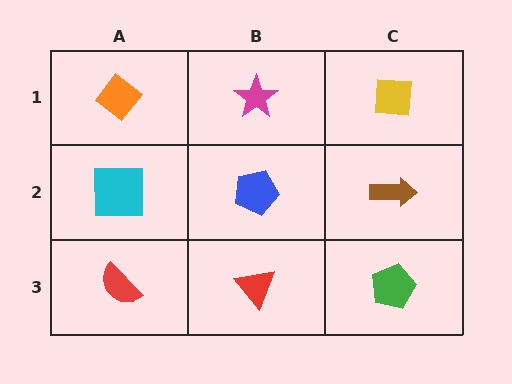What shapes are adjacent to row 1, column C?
A brown arrow (row 2, column C), a magenta star (row 1, column B).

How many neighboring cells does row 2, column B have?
4.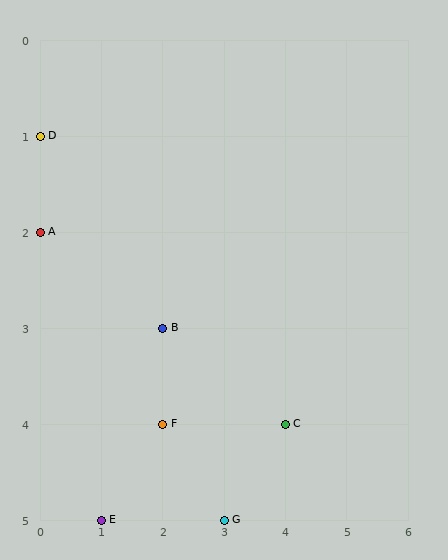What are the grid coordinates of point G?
Point G is at grid coordinates (3, 5).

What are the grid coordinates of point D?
Point D is at grid coordinates (0, 1).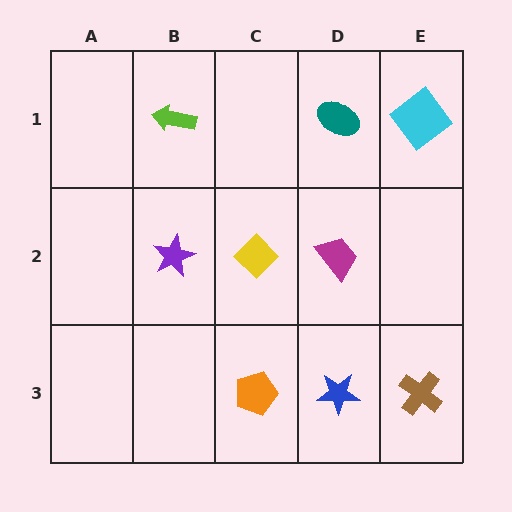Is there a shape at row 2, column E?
No, that cell is empty.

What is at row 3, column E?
A brown cross.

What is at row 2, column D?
A magenta trapezoid.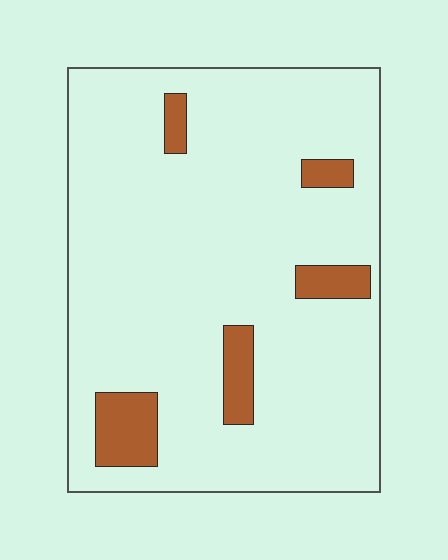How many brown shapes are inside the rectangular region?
5.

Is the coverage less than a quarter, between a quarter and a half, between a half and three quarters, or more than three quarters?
Less than a quarter.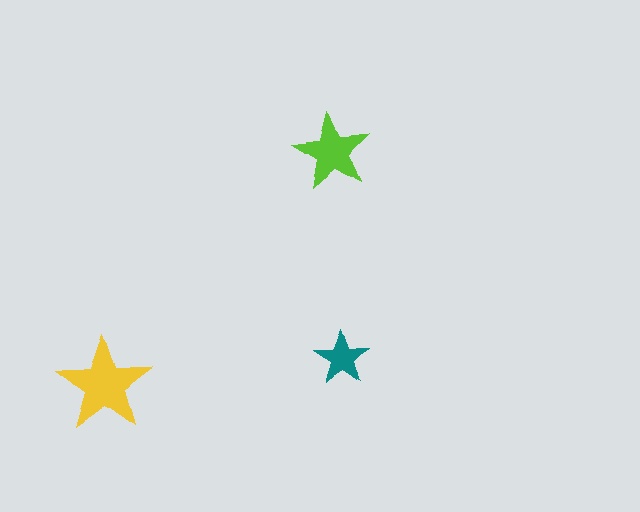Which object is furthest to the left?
The yellow star is leftmost.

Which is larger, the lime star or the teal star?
The lime one.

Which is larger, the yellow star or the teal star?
The yellow one.